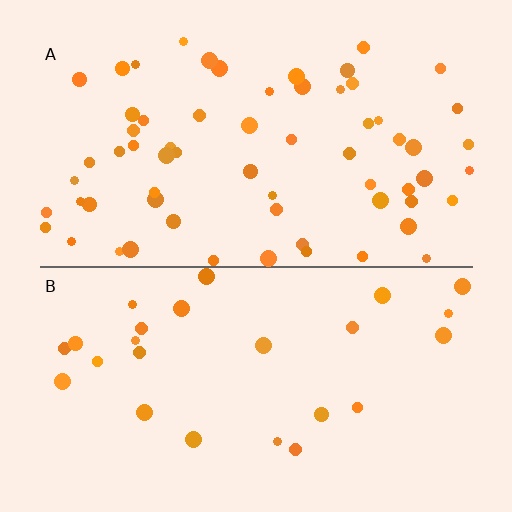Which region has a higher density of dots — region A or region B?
A (the top).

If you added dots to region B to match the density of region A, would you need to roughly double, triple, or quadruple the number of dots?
Approximately triple.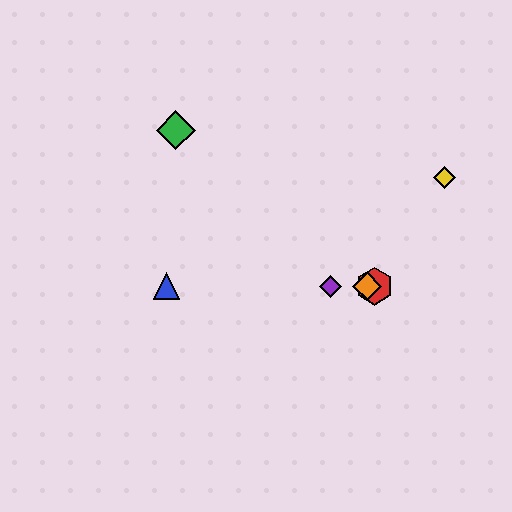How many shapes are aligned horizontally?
4 shapes (the red hexagon, the blue triangle, the purple diamond, the orange diamond) are aligned horizontally.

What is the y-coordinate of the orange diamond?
The orange diamond is at y≈286.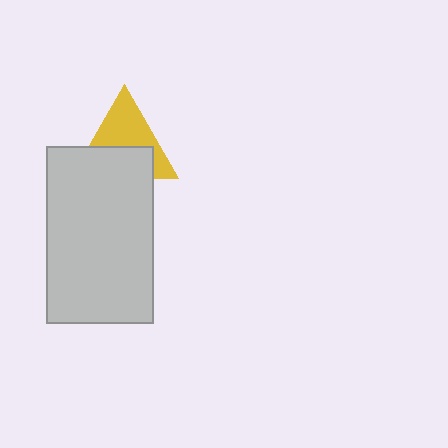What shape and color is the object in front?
The object in front is a light gray rectangle.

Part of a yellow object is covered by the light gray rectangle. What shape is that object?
It is a triangle.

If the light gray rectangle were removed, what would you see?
You would see the complete yellow triangle.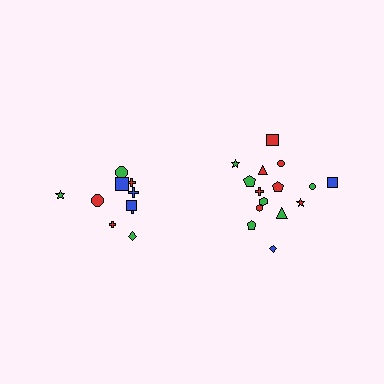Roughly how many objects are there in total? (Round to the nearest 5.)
Roughly 25 objects in total.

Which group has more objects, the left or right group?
The right group.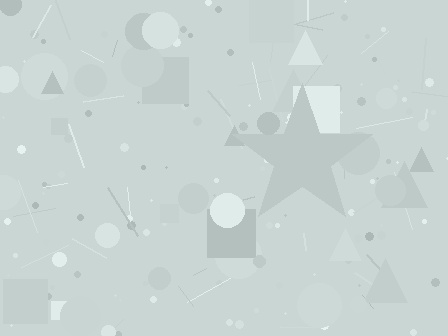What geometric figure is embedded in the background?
A star is embedded in the background.